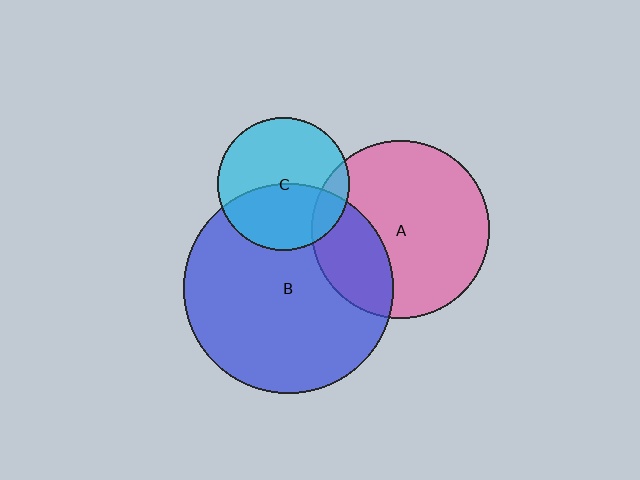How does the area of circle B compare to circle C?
Approximately 2.5 times.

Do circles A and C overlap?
Yes.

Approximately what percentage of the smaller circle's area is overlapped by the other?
Approximately 15%.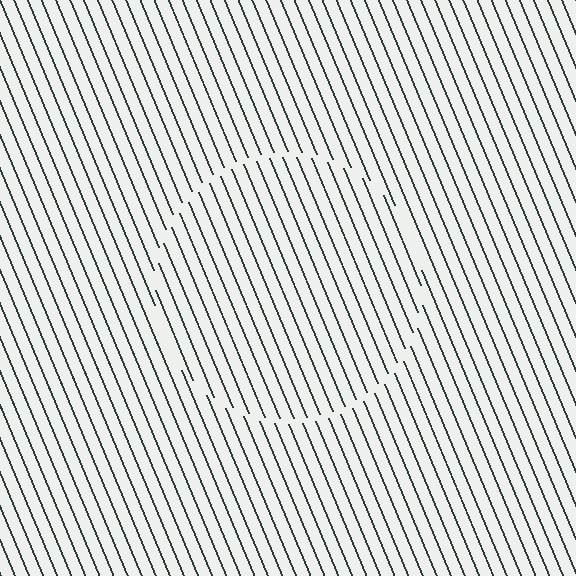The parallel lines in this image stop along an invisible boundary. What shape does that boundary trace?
An illusory circle. The interior of the shape contains the same grating, shifted by half a period — the contour is defined by the phase discontinuity where line-ends from the inner and outer gratings abut.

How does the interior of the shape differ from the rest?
The interior of the shape contains the same grating, shifted by half a period — the contour is defined by the phase discontinuity where line-ends from the inner and outer gratings abut.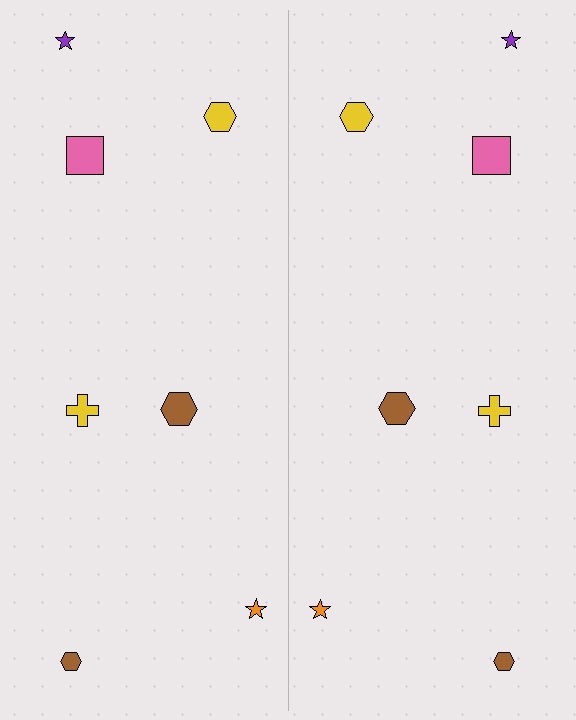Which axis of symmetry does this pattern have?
The pattern has a vertical axis of symmetry running through the center of the image.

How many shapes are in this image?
There are 14 shapes in this image.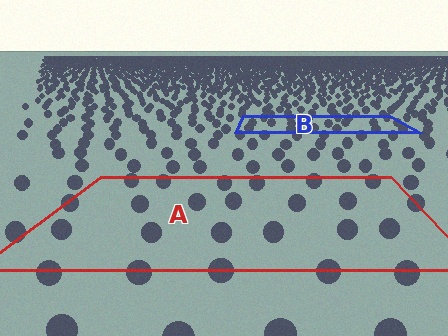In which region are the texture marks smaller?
The texture marks are smaller in region B, because it is farther away.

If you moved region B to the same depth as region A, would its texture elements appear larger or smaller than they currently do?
They would appear larger. At a closer depth, the same texture elements are projected at a bigger on-screen size.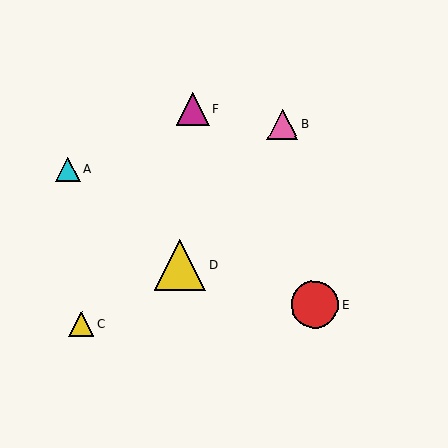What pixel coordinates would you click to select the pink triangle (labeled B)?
Click at (282, 125) to select the pink triangle B.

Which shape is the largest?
The yellow triangle (labeled D) is the largest.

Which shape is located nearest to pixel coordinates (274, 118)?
The pink triangle (labeled B) at (282, 125) is nearest to that location.